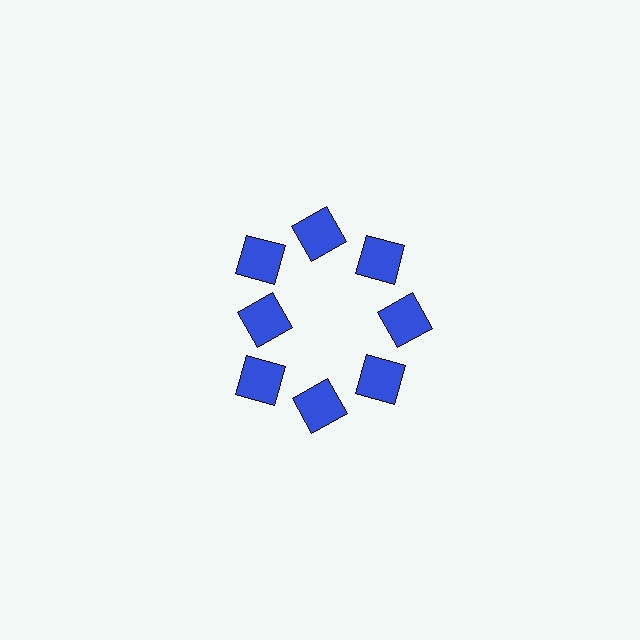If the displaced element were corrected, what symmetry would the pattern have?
It would have 8-fold rotational symmetry — the pattern would map onto itself every 45 degrees.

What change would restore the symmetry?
The symmetry would be restored by moving it outward, back onto the ring so that all 8 squares sit at equal angles and equal distance from the center.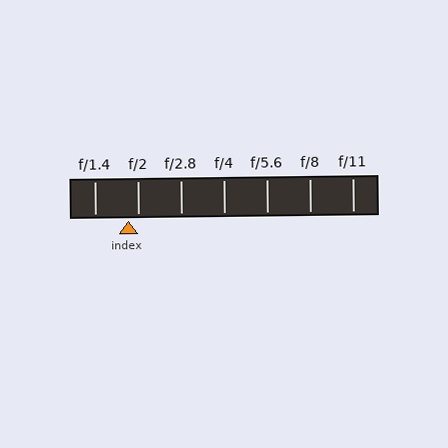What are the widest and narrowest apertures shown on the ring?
The widest aperture shown is f/1.4 and the narrowest is f/11.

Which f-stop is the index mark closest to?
The index mark is closest to f/2.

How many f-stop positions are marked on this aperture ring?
There are 7 f-stop positions marked.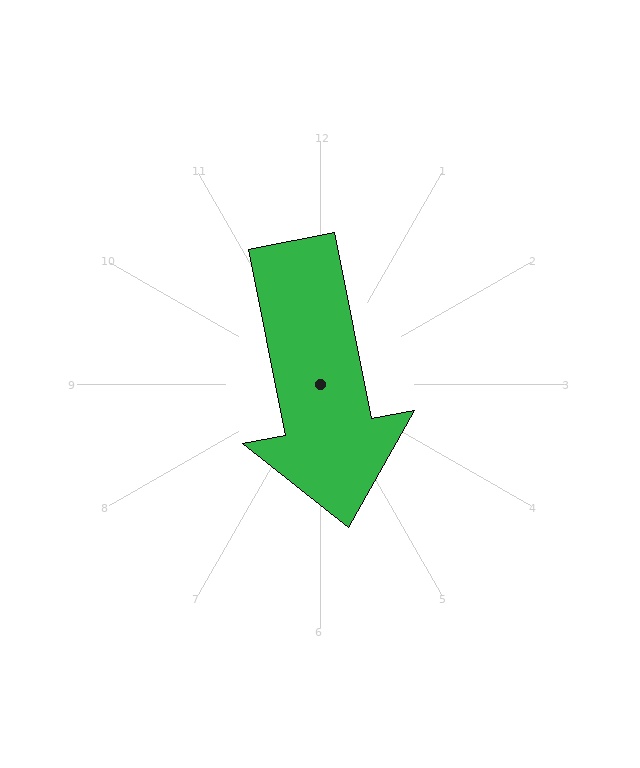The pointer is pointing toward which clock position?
Roughly 6 o'clock.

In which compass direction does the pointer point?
South.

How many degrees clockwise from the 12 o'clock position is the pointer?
Approximately 169 degrees.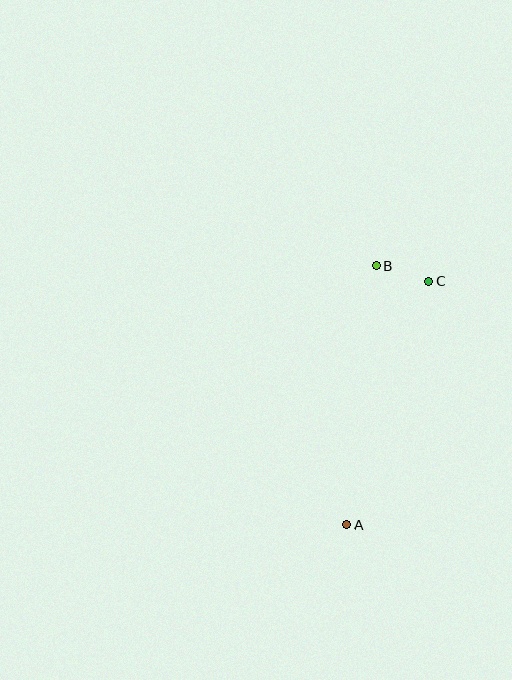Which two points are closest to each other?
Points B and C are closest to each other.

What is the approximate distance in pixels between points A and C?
The distance between A and C is approximately 257 pixels.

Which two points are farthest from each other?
Points A and B are farthest from each other.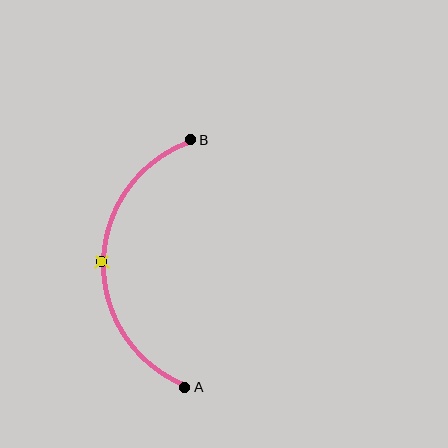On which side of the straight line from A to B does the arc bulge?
The arc bulges to the left of the straight line connecting A and B.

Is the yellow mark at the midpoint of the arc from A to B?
Yes. The yellow mark lies on the arc at equal arc-length from both A and B — it is the arc midpoint.